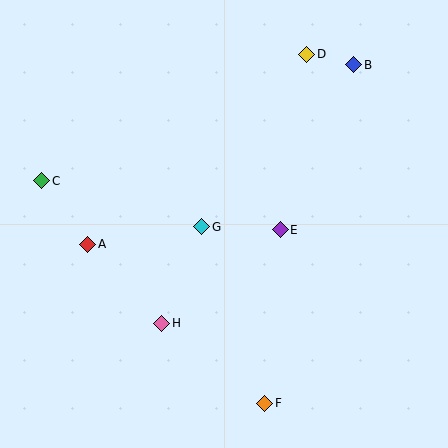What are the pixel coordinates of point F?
Point F is at (265, 403).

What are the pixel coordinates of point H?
Point H is at (162, 323).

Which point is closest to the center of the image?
Point G at (202, 227) is closest to the center.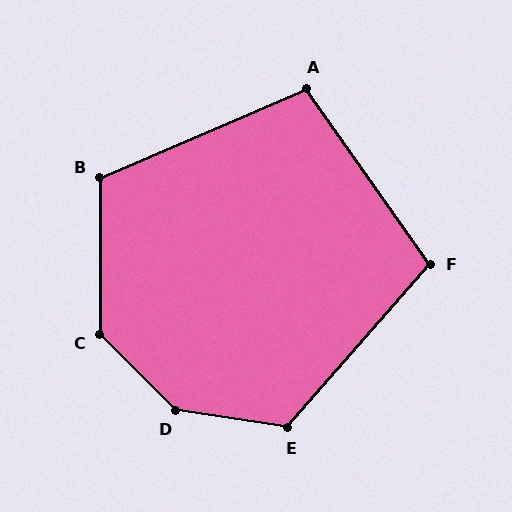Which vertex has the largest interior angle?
D, at approximately 143 degrees.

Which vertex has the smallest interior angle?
A, at approximately 102 degrees.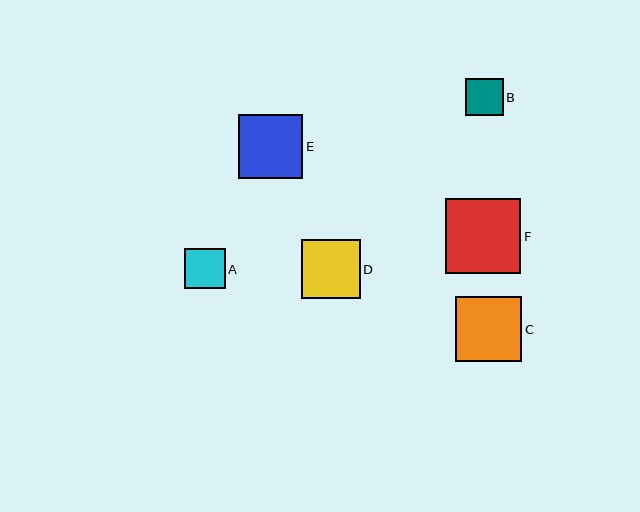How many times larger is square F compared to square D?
Square F is approximately 1.3 times the size of square D.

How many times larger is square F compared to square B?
Square F is approximately 2.0 times the size of square B.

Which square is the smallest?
Square B is the smallest with a size of approximately 38 pixels.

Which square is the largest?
Square F is the largest with a size of approximately 75 pixels.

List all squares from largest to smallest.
From largest to smallest: F, C, E, D, A, B.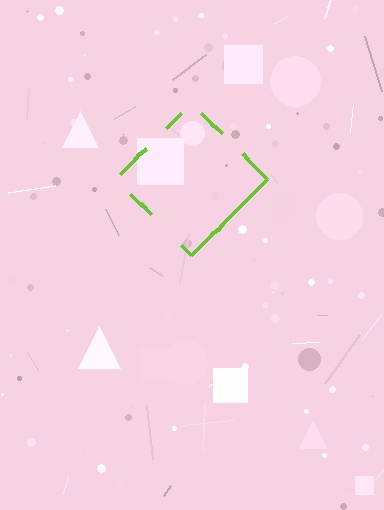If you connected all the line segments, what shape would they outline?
They would outline a diamond.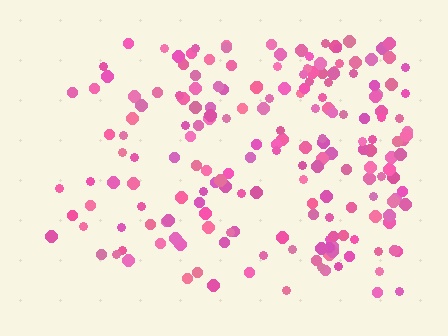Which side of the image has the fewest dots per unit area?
The left.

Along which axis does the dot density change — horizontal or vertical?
Horizontal.